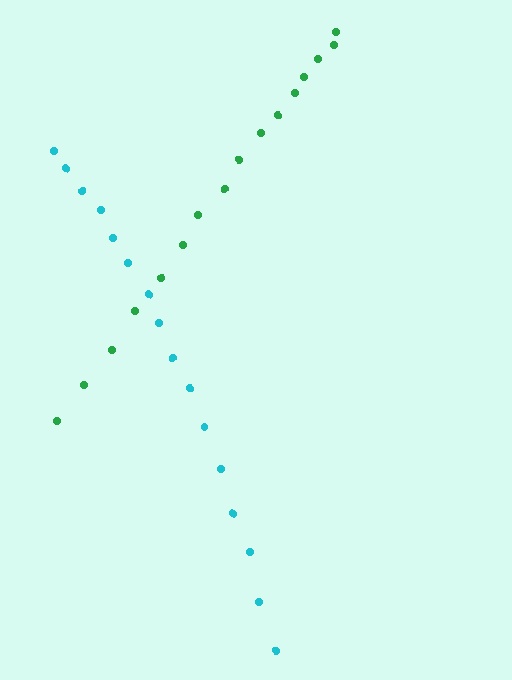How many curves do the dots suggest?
There are 2 distinct paths.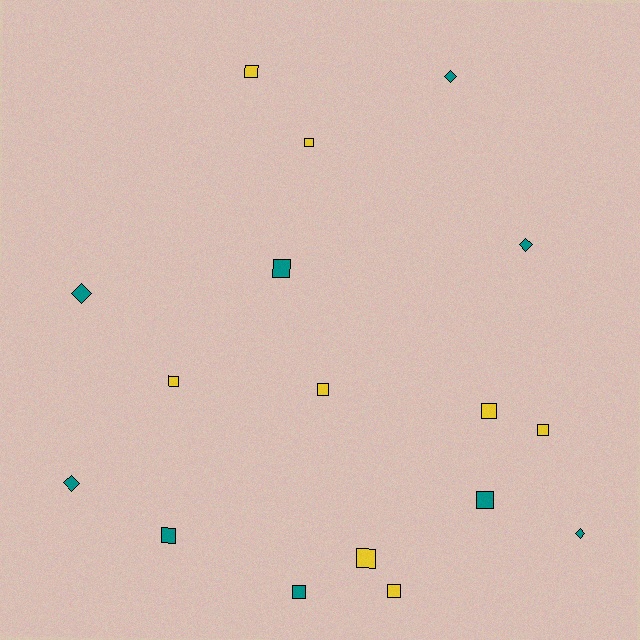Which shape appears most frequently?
Square, with 12 objects.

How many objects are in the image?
There are 17 objects.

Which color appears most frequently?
Teal, with 9 objects.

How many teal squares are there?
There are 4 teal squares.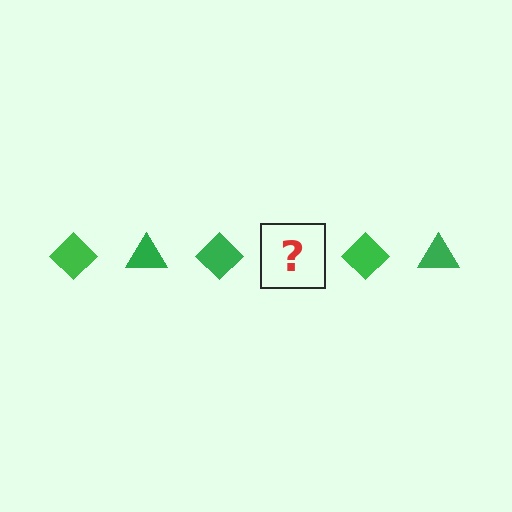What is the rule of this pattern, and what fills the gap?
The rule is that the pattern cycles through diamond, triangle shapes in green. The gap should be filled with a green triangle.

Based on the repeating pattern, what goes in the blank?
The blank should be a green triangle.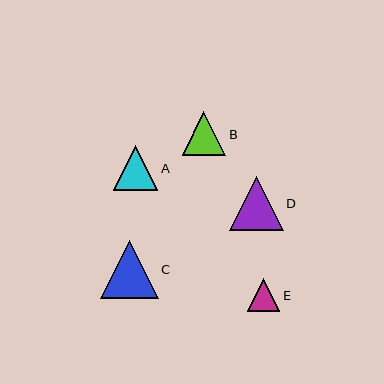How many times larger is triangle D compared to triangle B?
Triangle D is approximately 1.2 times the size of triangle B.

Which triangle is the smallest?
Triangle E is the smallest with a size of approximately 33 pixels.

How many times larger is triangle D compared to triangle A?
Triangle D is approximately 1.2 times the size of triangle A.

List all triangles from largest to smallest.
From largest to smallest: C, D, A, B, E.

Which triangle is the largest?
Triangle C is the largest with a size of approximately 57 pixels.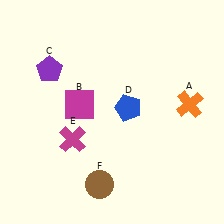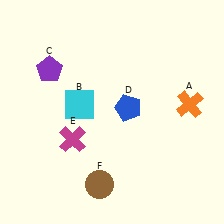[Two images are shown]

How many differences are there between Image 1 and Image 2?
There is 1 difference between the two images.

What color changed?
The square (B) changed from magenta in Image 1 to cyan in Image 2.